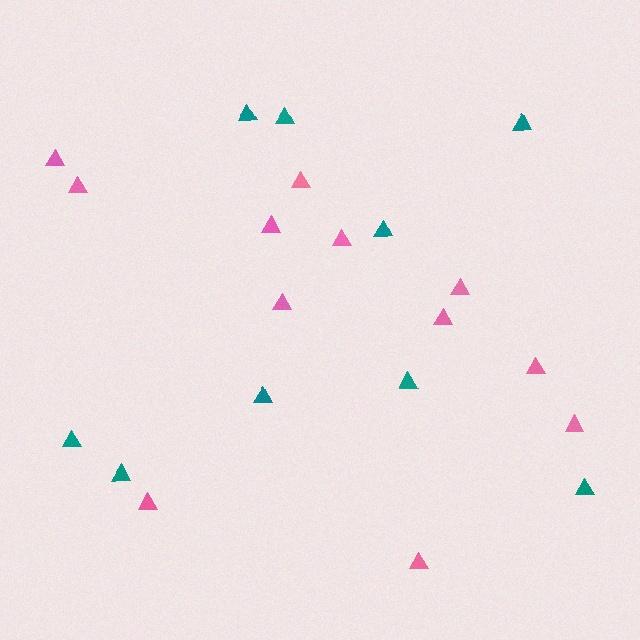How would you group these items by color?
There are 2 groups: one group of teal triangles (9) and one group of pink triangles (12).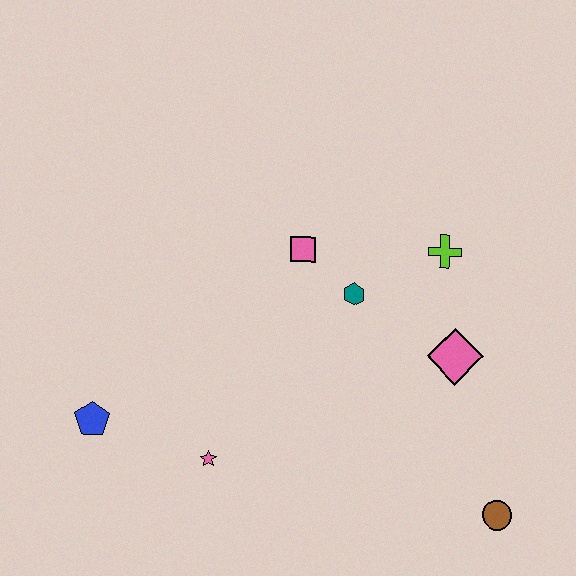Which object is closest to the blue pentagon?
The pink star is closest to the blue pentagon.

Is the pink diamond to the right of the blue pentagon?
Yes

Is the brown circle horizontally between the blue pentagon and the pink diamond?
No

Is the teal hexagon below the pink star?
No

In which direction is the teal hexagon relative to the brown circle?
The teal hexagon is above the brown circle.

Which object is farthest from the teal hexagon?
The blue pentagon is farthest from the teal hexagon.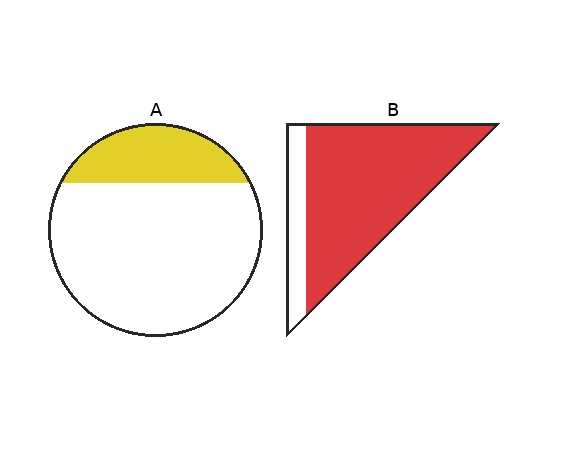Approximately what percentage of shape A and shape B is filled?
A is approximately 25% and B is approximately 80%.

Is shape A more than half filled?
No.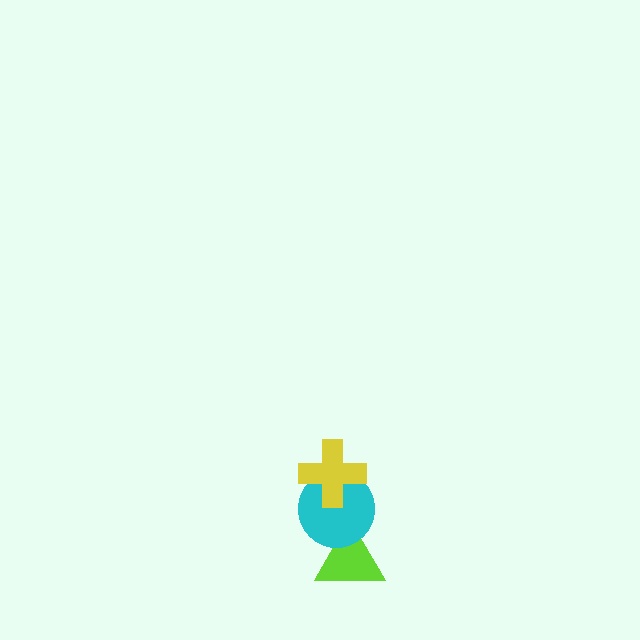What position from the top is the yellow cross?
The yellow cross is 1st from the top.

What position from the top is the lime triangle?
The lime triangle is 3rd from the top.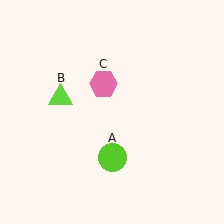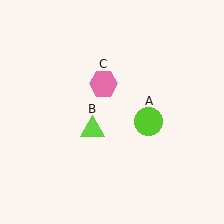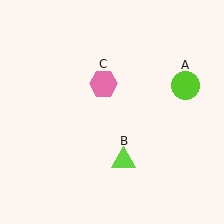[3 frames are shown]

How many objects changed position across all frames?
2 objects changed position: lime circle (object A), lime triangle (object B).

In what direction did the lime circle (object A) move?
The lime circle (object A) moved up and to the right.